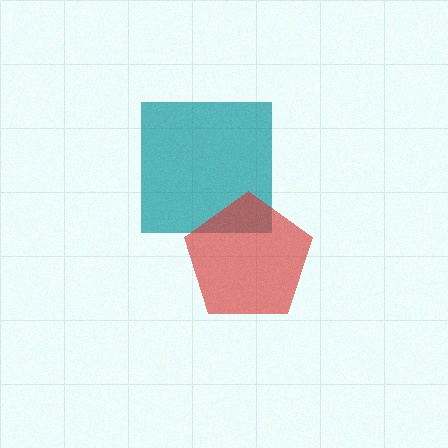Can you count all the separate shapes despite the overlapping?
Yes, there are 2 separate shapes.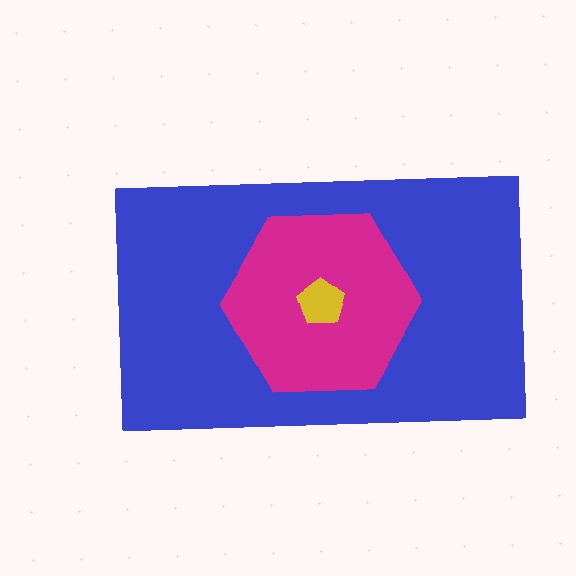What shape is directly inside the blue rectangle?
The magenta hexagon.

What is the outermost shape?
The blue rectangle.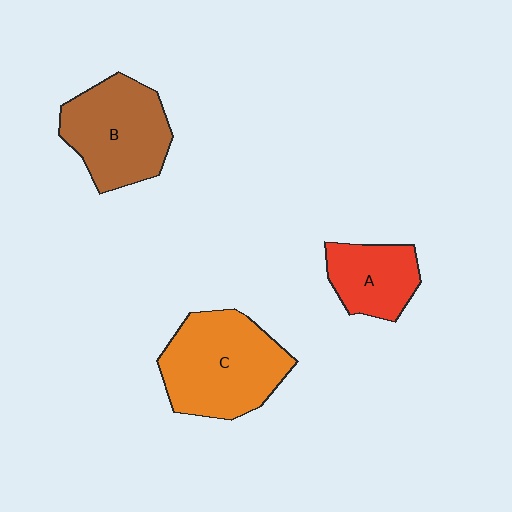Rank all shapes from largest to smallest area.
From largest to smallest: C (orange), B (brown), A (red).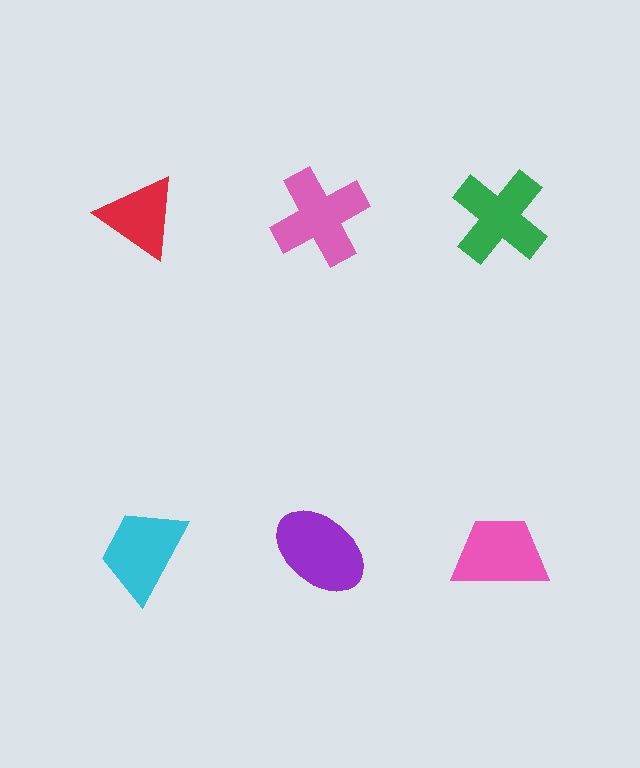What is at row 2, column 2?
A purple ellipse.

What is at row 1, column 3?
A green cross.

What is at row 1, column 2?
A pink cross.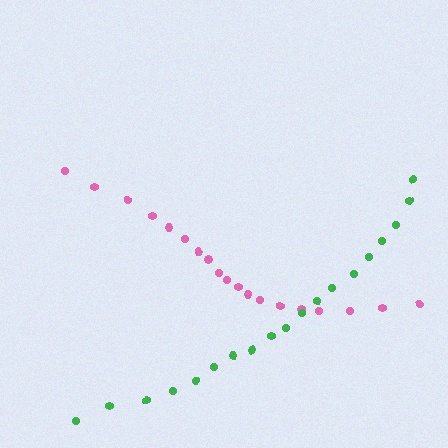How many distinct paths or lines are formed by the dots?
There are 2 distinct paths.